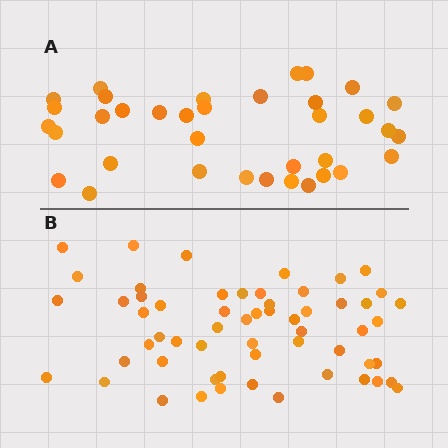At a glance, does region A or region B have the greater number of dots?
Region B (the bottom region) has more dots.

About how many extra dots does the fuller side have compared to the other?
Region B has approximately 20 more dots than region A.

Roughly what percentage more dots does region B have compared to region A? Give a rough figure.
About 60% more.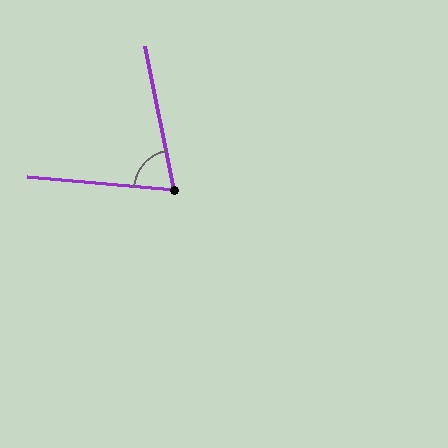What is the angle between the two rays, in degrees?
Approximately 74 degrees.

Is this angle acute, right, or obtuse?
It is acute.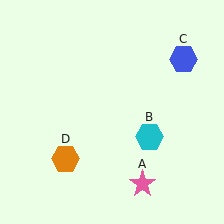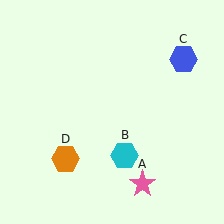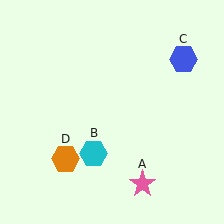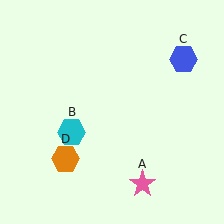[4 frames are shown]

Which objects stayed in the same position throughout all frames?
Pink star (object A) and blue hexagon (object C) and orange hexagon (object D) remained stationary.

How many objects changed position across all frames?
1 object changed position: cyan hexagon (object B).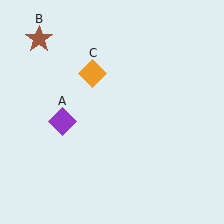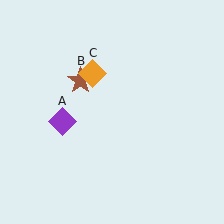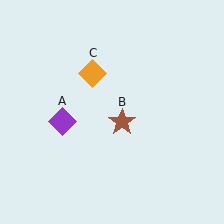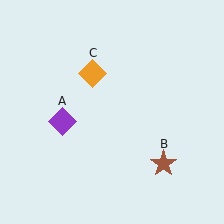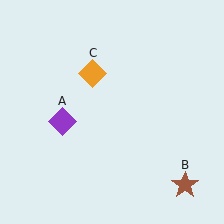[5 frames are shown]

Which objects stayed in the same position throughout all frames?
Purple diamond (object A) and orange diamond (object C) remained stationary.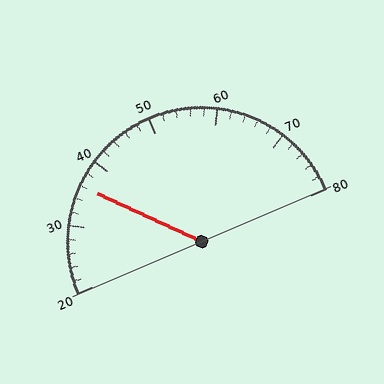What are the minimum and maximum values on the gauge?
The gauge ranges from 20 to 80.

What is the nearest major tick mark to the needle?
The nearest major tick mark is 40.